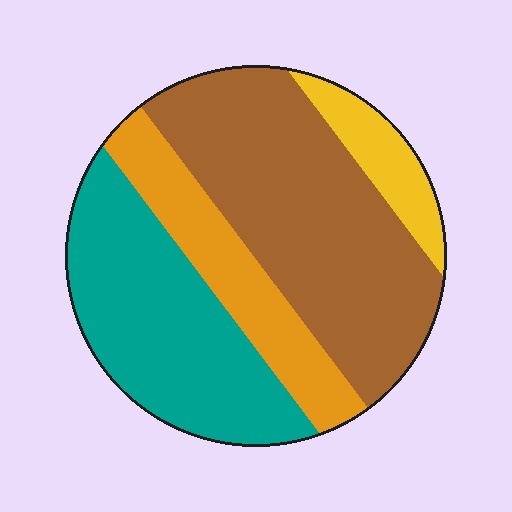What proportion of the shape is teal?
Teal covers about 30% of the shape.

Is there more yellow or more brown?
Brown.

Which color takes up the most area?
Brown, at roughly 40%.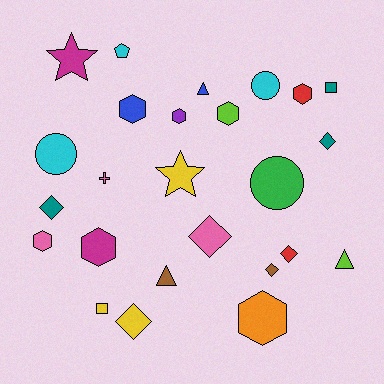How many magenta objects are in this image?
There are 2 magenta objects.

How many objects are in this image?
There are 25 objects.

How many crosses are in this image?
There is 1 cross.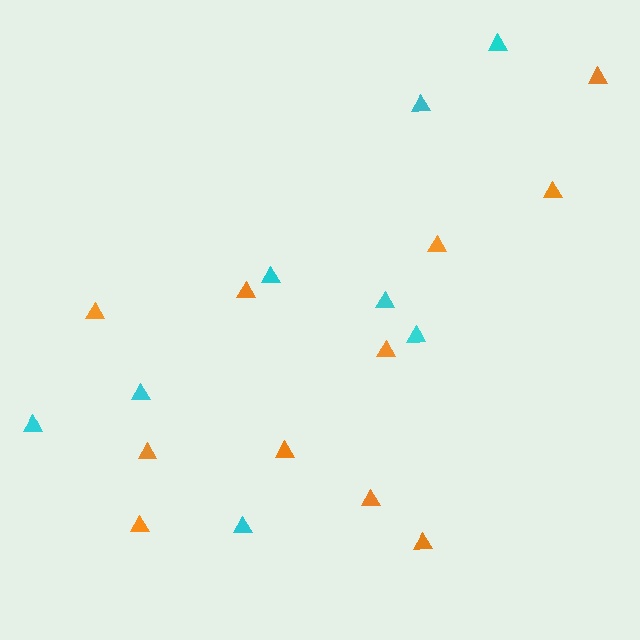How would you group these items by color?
There are 2 groups: one group of cyan triangles (8) and one group of orange triangles (11).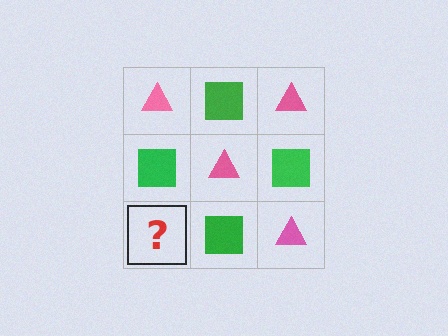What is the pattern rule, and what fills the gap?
The rule is that it alternates pink triangle and green square in a checkerboard pattern. The gap should be filled with a pink triangle.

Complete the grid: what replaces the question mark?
The question mark should be replaced with a pink triangle.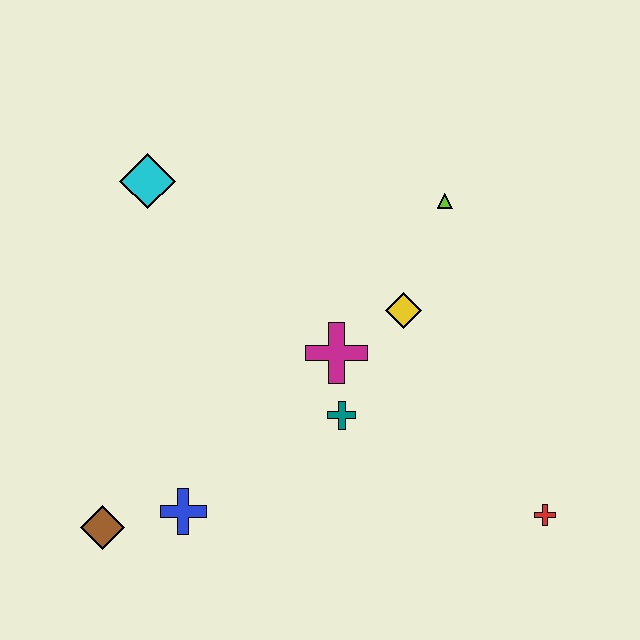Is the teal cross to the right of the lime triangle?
No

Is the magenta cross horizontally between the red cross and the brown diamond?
Yes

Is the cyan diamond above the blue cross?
Yes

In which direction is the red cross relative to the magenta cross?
The red cross is to the right of the magenta cross.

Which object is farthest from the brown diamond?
The lime triangle is farthest from the brown diamond.